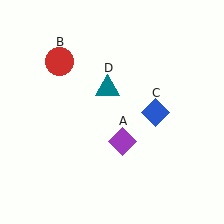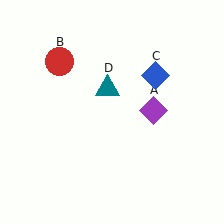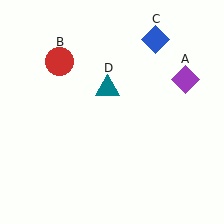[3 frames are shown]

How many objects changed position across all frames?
2 objects changed position: purple diamond (object A), blue diamond (object C).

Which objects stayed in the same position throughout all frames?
Red circle (object B) and teal triangle (object D) remained stationary.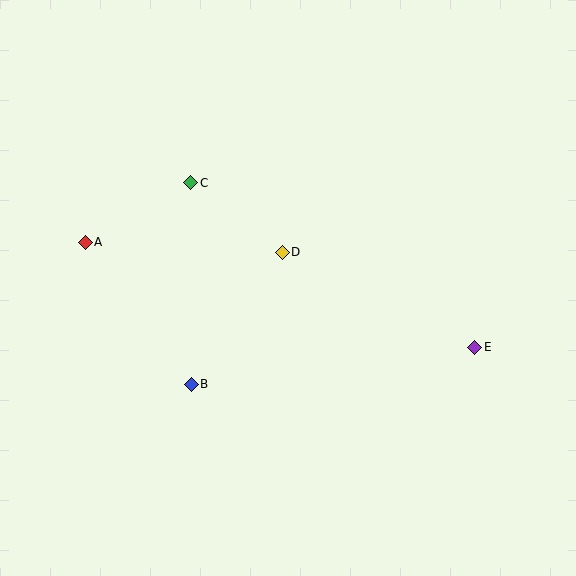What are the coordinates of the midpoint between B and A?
The midpoint between B and A is at (138, 313).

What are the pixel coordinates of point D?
Point D is at (282, 252).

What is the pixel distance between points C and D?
The distance between C and D is 115 pixels.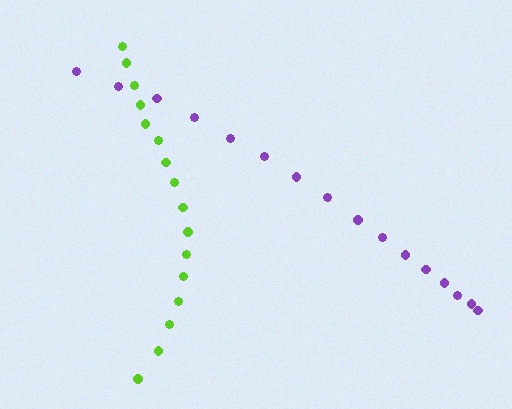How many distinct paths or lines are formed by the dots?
There are 2 distinct paths.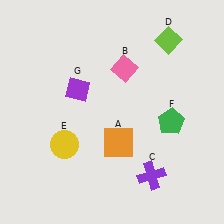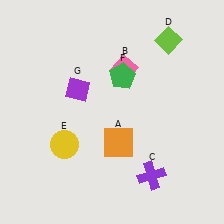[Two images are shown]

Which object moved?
The green pentagon (F) moved left.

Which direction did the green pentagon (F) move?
The green pentagon (F) moved left.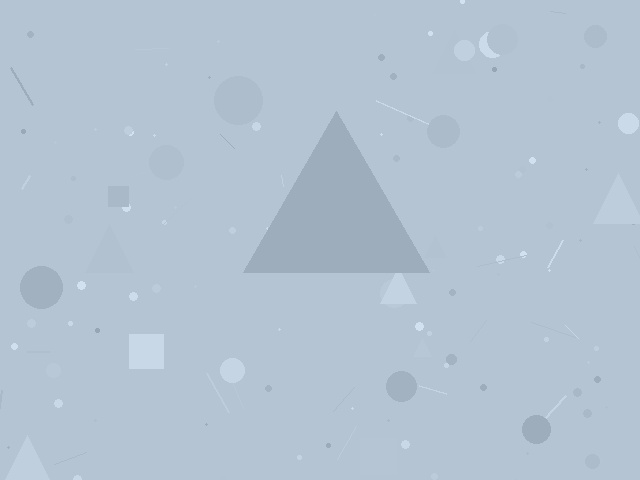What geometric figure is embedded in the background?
A triangle is embedded in the background.